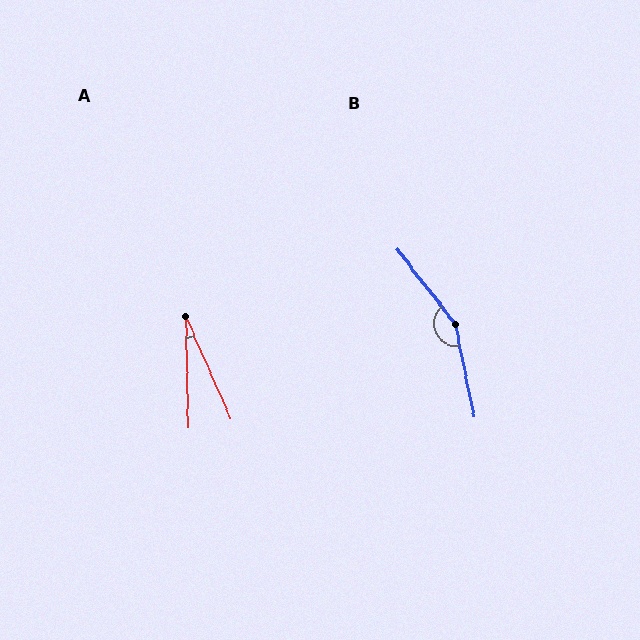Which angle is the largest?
B, at approximately 153 degrees.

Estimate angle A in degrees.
Approximately 23 degrees.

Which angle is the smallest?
A, at approximately 23 degrees.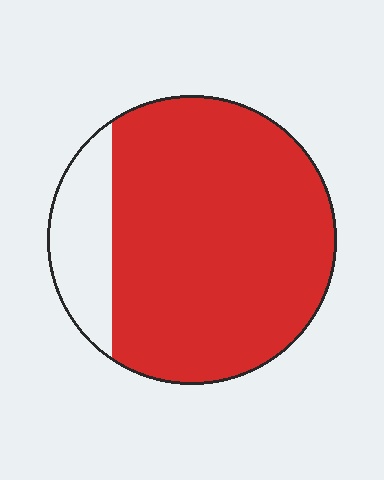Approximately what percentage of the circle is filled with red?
Approximately 85%.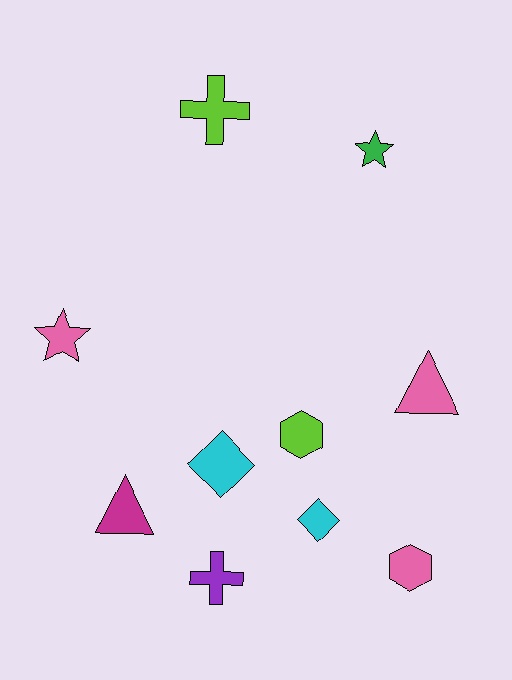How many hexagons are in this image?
There are 2 hexagons.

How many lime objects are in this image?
There are 2 lime objects.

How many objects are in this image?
There are 10 objects.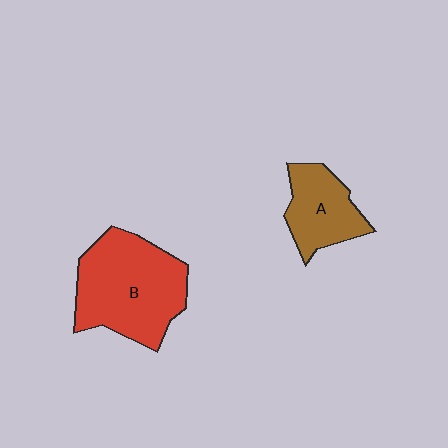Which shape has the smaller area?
Shape A (brown).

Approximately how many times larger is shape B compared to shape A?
Approximately 1.9 times.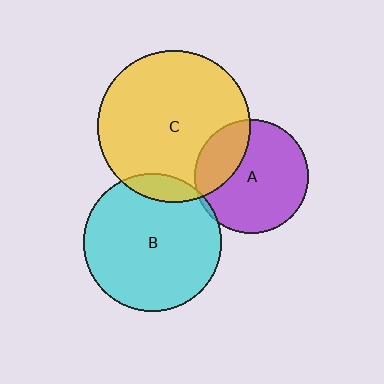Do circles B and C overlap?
Yes.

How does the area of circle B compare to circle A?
Approximately 1.5 times.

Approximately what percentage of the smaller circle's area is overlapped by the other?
Approximately 10%.